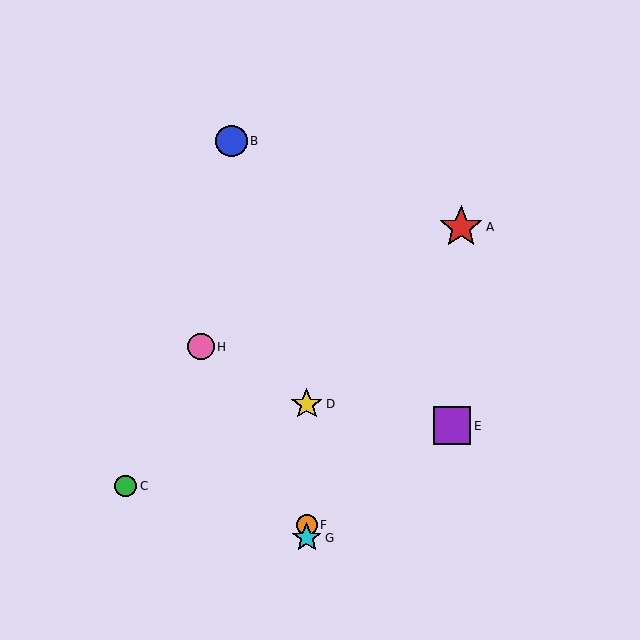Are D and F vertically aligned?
Yes, both are at x≈307.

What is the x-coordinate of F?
Object F is at x≈307.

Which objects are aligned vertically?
Objects D, F, G are aligned vertically.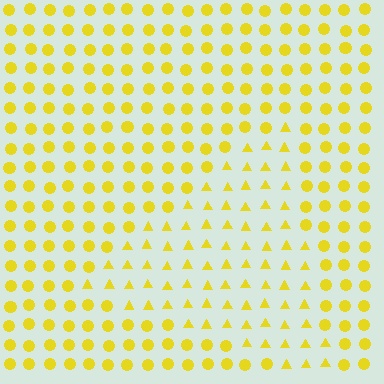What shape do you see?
I see a triangle.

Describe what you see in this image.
The image is filled with small yellow elements arranged in a uniform grid. A triangle-shaped region contains triangles, while the surrounding area contains circles. The boundary is defined purely by the change in element shape.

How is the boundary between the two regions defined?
The boundary is defined by a change in element shape: triangles inside vs. circles outside. All elements share the same color and spacing.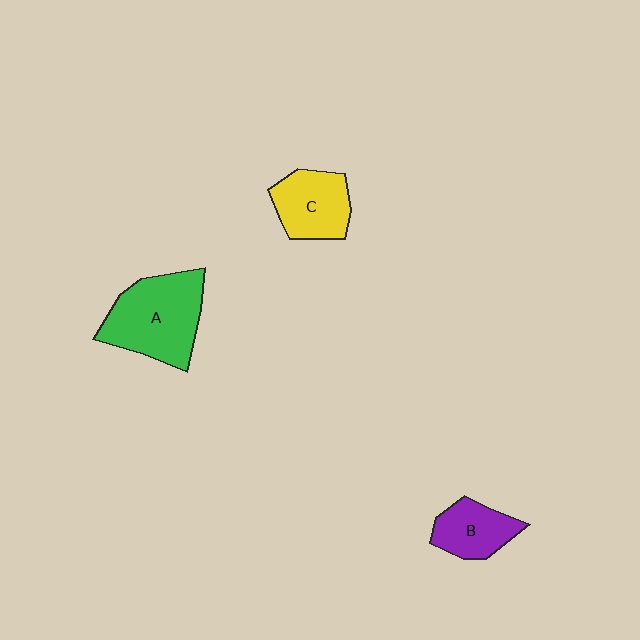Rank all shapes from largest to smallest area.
From largest to smallest: A (green), C (yellow), B (purple).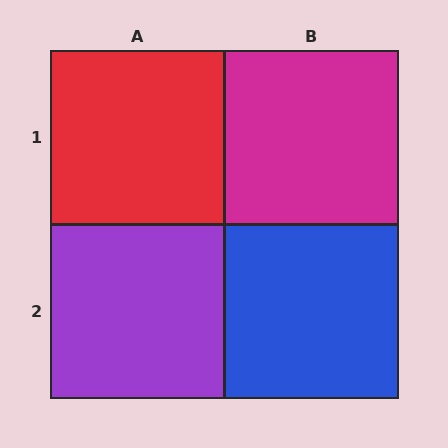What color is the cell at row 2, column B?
Blue.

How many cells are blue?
1 cell is blue.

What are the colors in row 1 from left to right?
Red, magenta.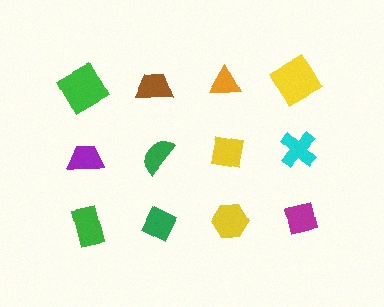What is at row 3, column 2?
A green diamond.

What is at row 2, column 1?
A purple trapezoid.